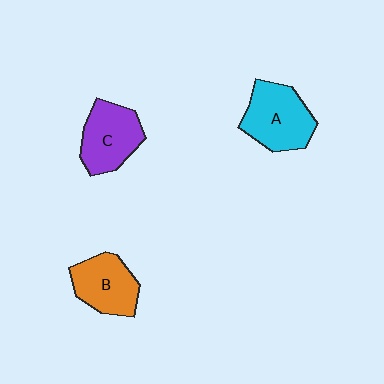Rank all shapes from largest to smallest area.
From largest to smallest: A (cyan), C (purple), B (orange).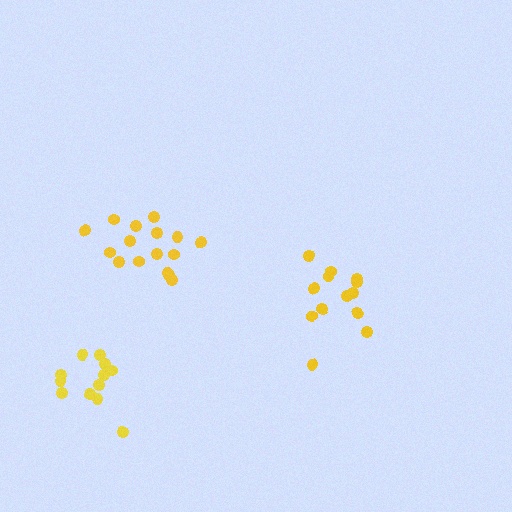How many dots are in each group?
Group 1: 13 dots, Group 2: 12 dots, Group 3: 16 dots (41 total).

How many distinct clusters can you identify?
There are 3 distinct clusters.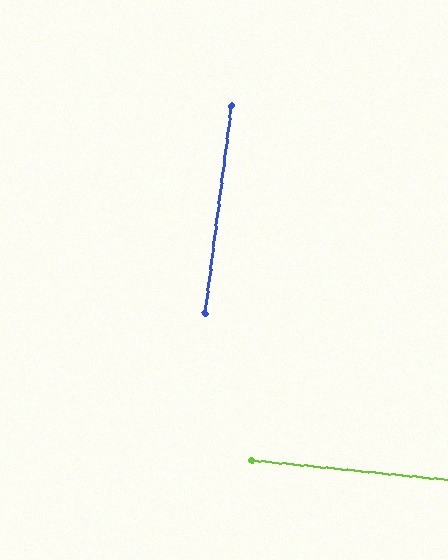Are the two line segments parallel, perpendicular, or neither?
Perpendicular — they meet at approximately 88°.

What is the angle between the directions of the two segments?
Approximately 88 degrees.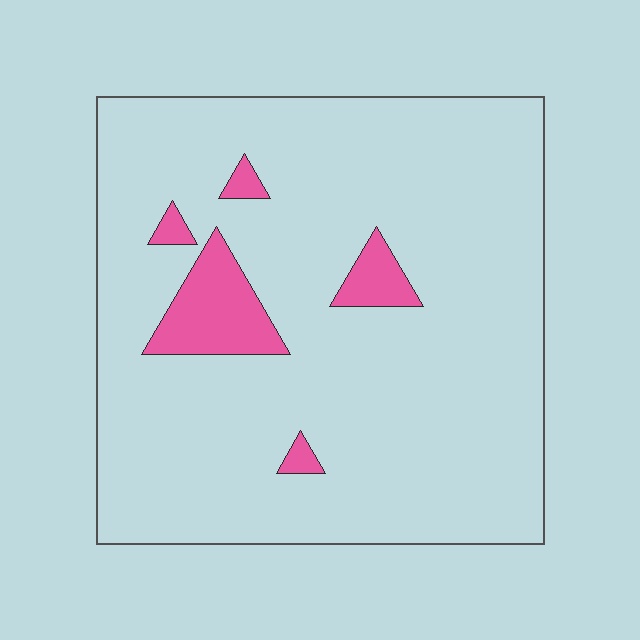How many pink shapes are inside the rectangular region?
5.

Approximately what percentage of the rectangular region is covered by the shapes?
Approximately 10%.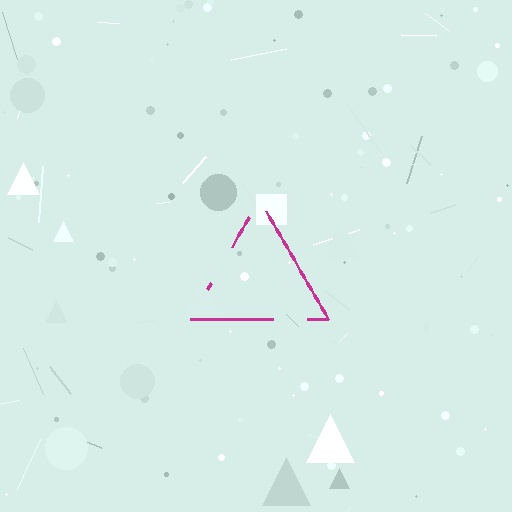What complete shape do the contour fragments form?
The contour fragments form a triangle.